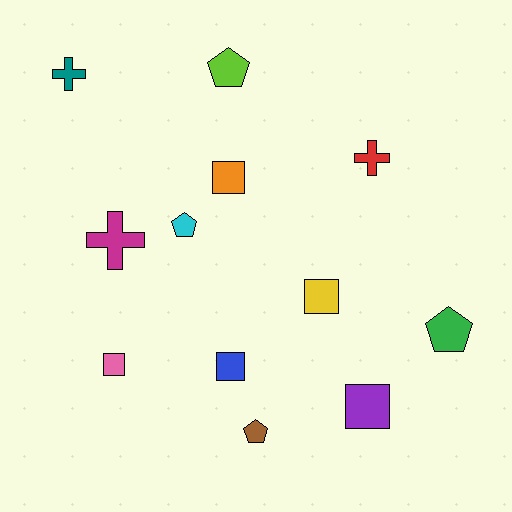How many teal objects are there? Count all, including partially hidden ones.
There is 1 teal object.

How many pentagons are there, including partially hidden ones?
There are 4 pentagons.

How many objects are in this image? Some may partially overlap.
There are 12 objects.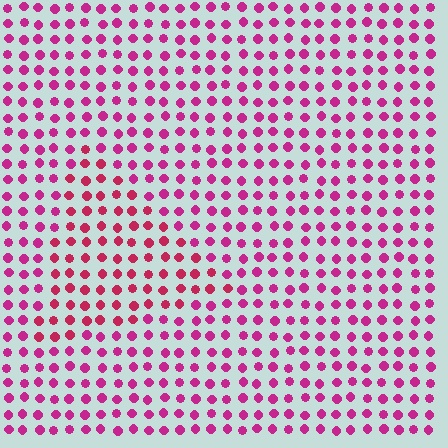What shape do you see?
I see a triangle.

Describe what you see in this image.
The image is filled with small magenta elements in a uniform arrangement. A triangle-shaped region is visible where the elements are tinted to a slightly different hue, forming a subtle color boundary.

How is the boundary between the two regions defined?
The boundary is defined purely by a slight shift in hue (about 20 degrees). Spacing, size, and orientation are identical on both sides.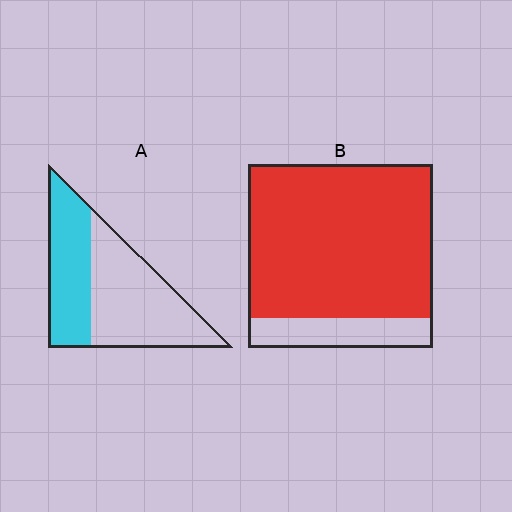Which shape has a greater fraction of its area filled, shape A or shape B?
Shape B.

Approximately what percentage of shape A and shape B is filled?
A is approximately 40% and B is approximately 85%.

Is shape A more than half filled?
No.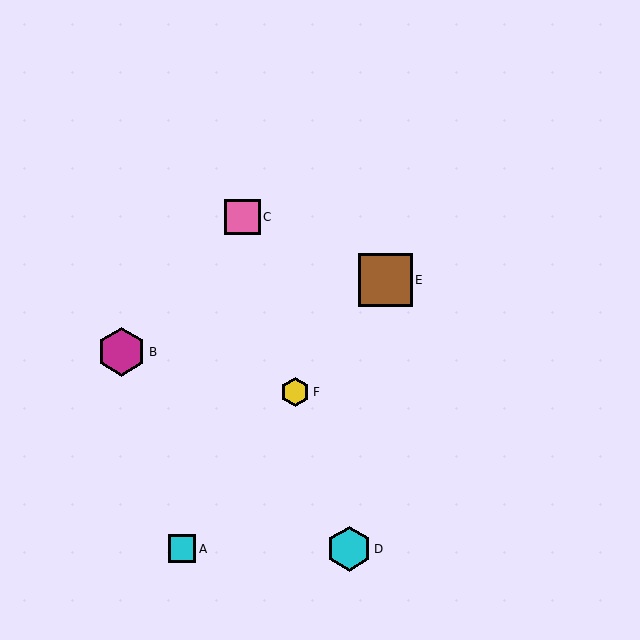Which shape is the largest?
The brown square (labeled E) is the largest.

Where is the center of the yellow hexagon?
The center of the yellow hexagon is at (295, 392).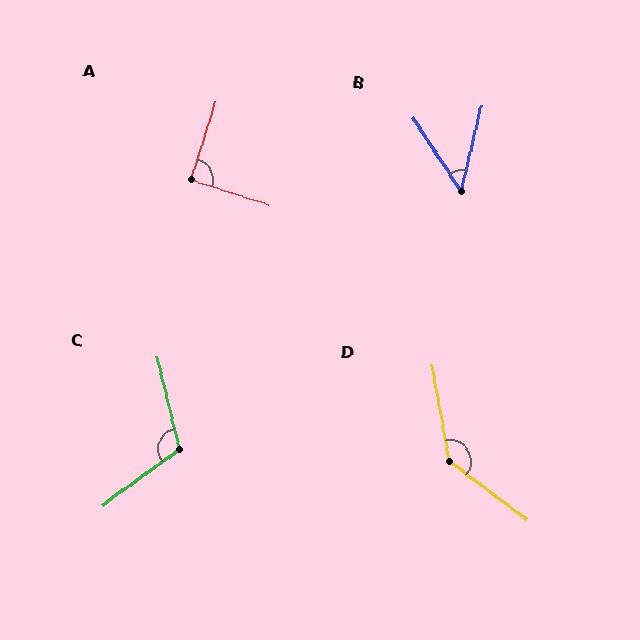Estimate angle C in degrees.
Approximately 112 degrees.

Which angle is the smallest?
B, at approximately 46 degrees.